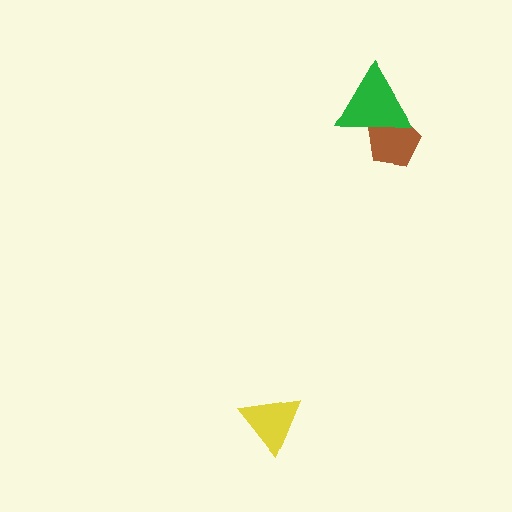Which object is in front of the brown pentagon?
The green triangle is in front of the brown pentagon.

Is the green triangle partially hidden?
No, no other shape covers it.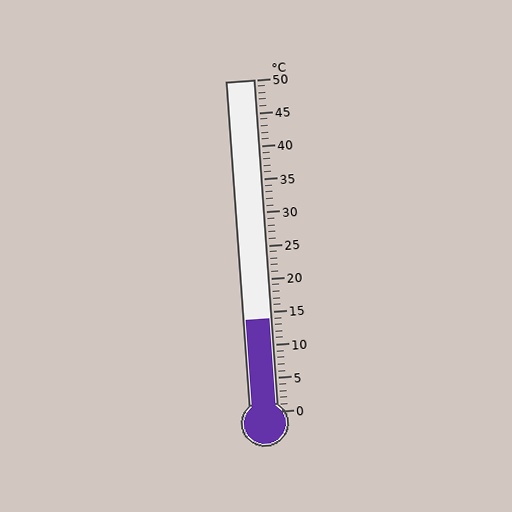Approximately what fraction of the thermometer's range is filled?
The thermometer is filled to approximately 30% of its range.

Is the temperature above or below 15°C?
The temperature is below 15°C.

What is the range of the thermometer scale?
The thermometer scale ranges from 0°C to 50°C.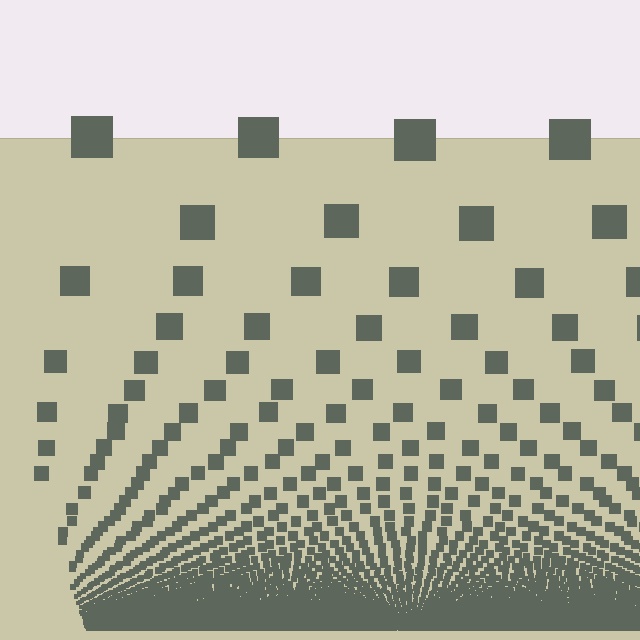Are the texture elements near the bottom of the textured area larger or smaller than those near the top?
Smaller. The gradient is inverted — elements near the bottom are smaller and denser.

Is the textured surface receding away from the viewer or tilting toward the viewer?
The surface appears to tilt toward the viewer. Texture elements get larger and sparser toward the top.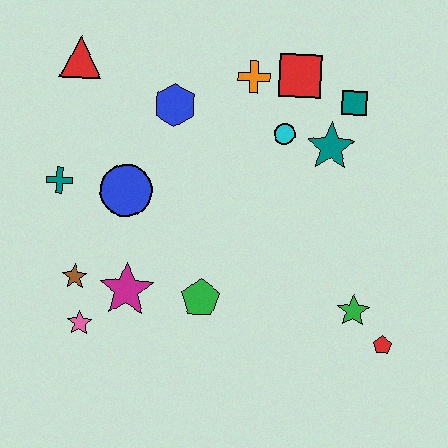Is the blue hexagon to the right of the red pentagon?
No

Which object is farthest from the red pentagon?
The red triangle is farthest from the red pentagon.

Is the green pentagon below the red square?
Yes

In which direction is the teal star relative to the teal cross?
The teal star is to the right of the teal cross.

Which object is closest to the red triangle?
The blue hexagon is closest to the red triangle.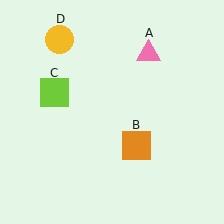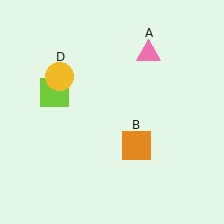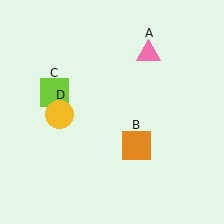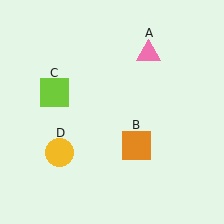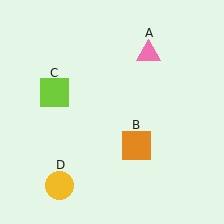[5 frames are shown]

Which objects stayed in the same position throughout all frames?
Pink triangle (object A) and orange square (object B) and lime square (object C) remained stationary.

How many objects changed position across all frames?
1 object changed position: yellow circle (object D).